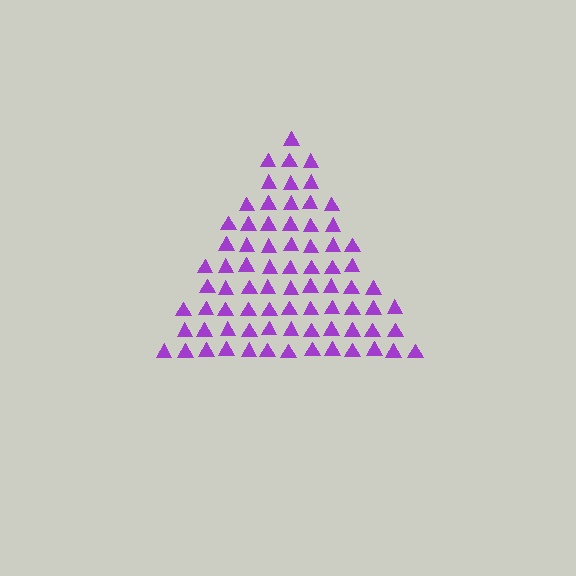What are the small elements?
The small elements are triangles.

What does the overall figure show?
The overall figure shows a triangle.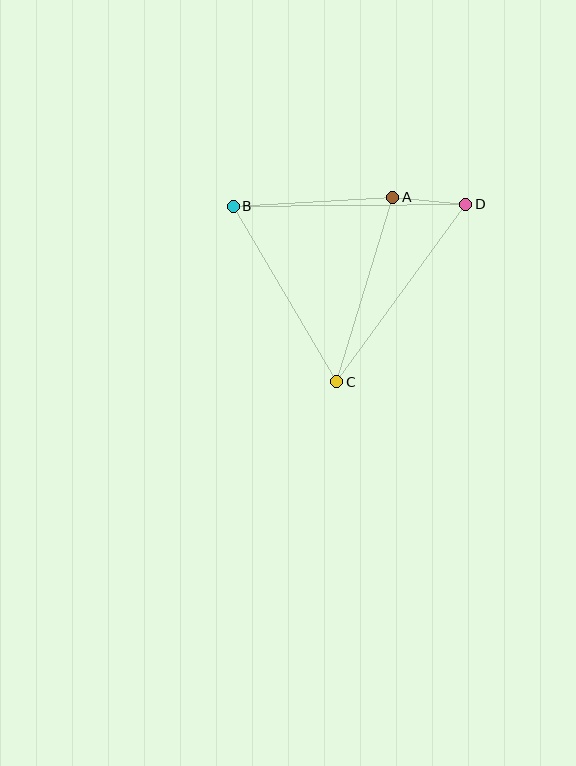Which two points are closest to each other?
Points A and D are closest to each other.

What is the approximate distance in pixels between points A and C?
The distance between A and C is approximately 193 pixels.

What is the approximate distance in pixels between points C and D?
The distance between C and D is approximately 220 pixels.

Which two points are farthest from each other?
Points B and D are farthest from each other.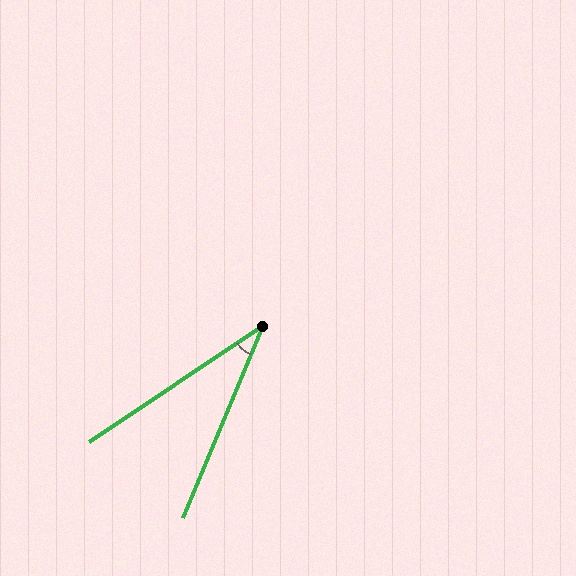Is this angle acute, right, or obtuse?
It is acute.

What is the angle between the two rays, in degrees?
Approximately 33 degrees.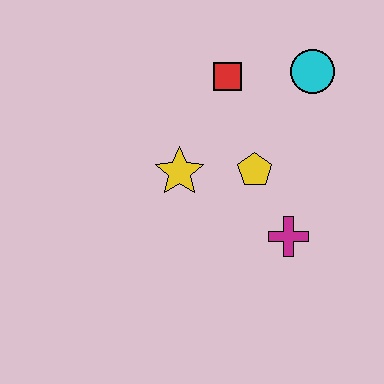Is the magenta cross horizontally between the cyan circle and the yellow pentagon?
Yes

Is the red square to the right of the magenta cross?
No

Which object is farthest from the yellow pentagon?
The cyan circle is farthest from the yellow pentagon.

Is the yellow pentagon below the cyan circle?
Yes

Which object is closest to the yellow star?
The yellow pentagon is closest to the yellow star.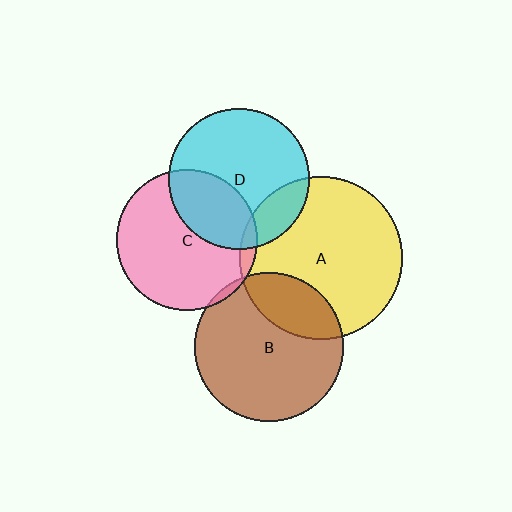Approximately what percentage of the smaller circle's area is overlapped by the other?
Approximately 5%.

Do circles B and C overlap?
Yes.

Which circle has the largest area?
Circle A (yellow).